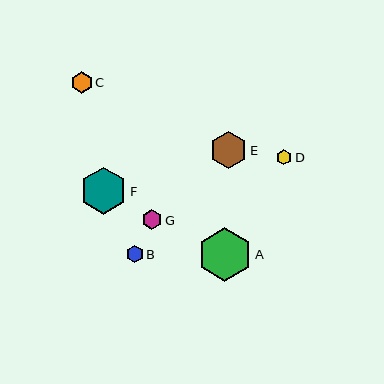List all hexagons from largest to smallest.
From largest to smallest: A, F, E, C, G, B, D.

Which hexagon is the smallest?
Hexagon D is the smallest with a size of approximately 15 pixels.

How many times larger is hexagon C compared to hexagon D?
Hexagon C is approximately 1.4 times the size of hexagon D.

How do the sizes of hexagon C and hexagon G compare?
Hexagon C and hexagon G are approximately the same size.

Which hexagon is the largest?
Hexagon A is the largest with a size of approximately 54 pixels.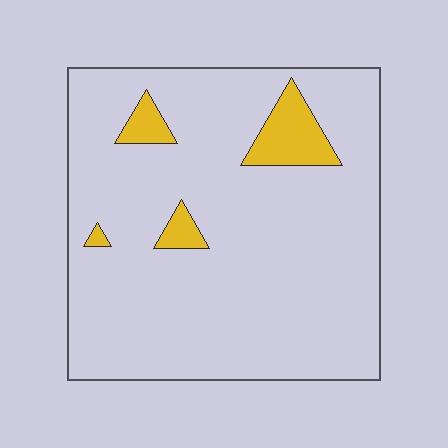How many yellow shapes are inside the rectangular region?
4.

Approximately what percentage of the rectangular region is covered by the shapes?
Approximately 10%.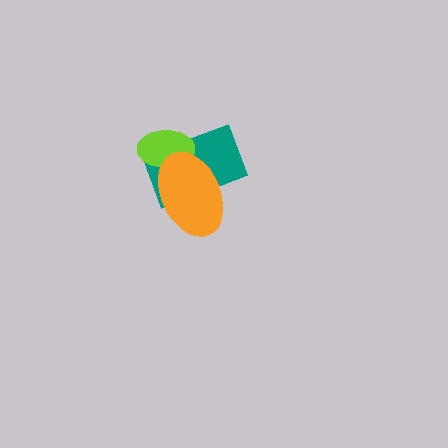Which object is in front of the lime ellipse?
The orange ellipse is in front of the lime ellipse.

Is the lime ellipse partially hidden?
Yes, it is partially covered by another shape.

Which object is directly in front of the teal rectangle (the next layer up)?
The lime ellipse is directly in front of the teal rectangle.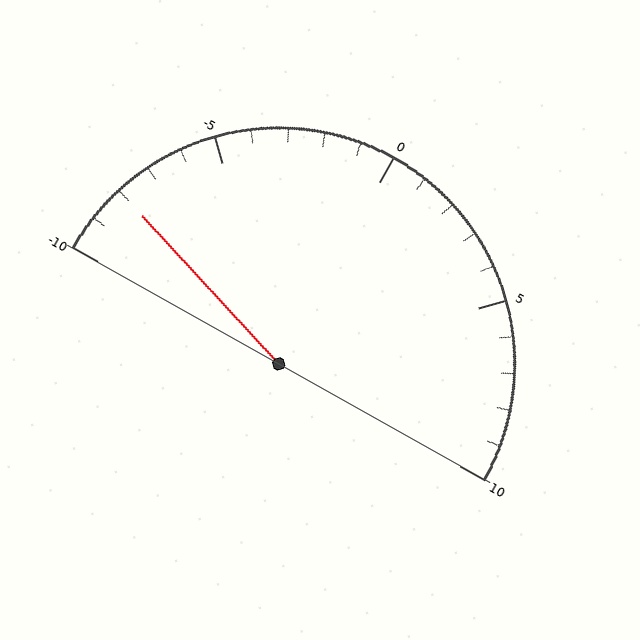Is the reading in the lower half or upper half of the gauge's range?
The reading is in the lower half of the range (-10 to 10).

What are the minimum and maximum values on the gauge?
The gauge ranges from -10 to 10.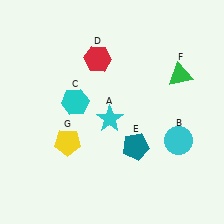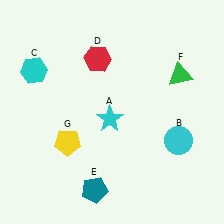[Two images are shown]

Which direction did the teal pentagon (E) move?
The teal pentagon (E) moved down.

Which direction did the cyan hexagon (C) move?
The cyan hexagon (C) moved left.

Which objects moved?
The objects that moved are: the cyan hexagon (C), the teal pentagon (E).